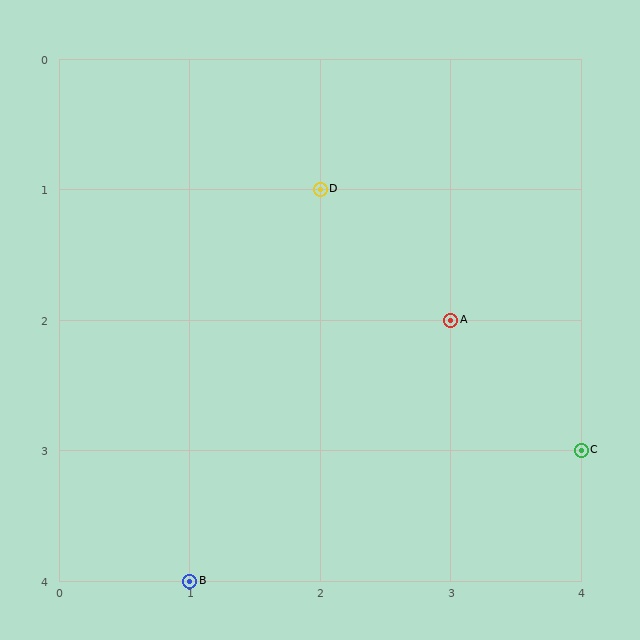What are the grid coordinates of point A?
Point A is at grid coordinates (3, 2).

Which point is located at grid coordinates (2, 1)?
Point D is at (2, 1).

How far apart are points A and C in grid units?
Points A and C are 1 column and 1 row apart (about 1.4 grid units diagonally).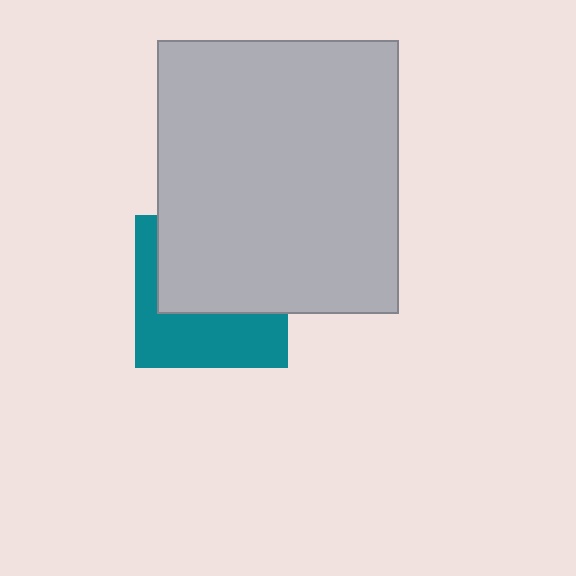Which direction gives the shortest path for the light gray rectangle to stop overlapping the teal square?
Moving up gives the shortest separation.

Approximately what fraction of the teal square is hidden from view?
Roughly 55% of the teal square is hidden behind the light gray rectangle.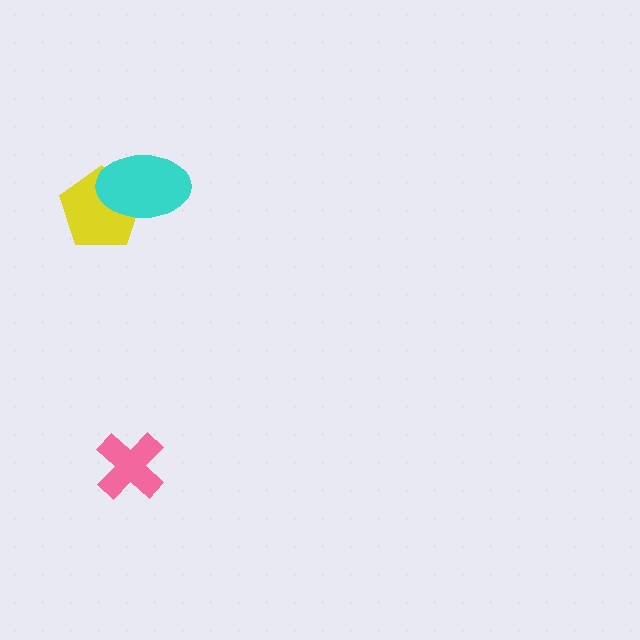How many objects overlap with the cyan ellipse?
1 object overlaps with the cyan ellipse.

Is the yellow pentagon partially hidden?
Yes, it is partially covered by another shape.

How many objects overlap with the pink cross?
0 objects overlap with the pink cross.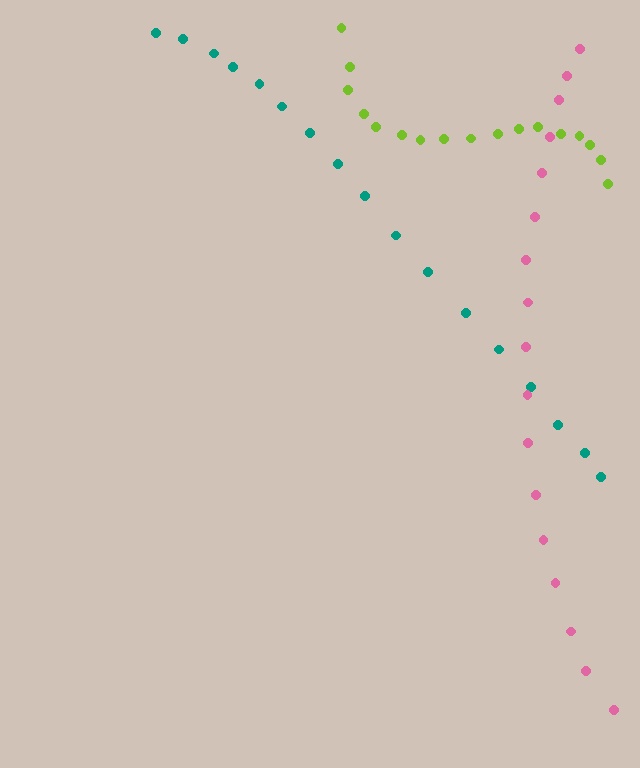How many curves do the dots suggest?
There are 3 distinct paths.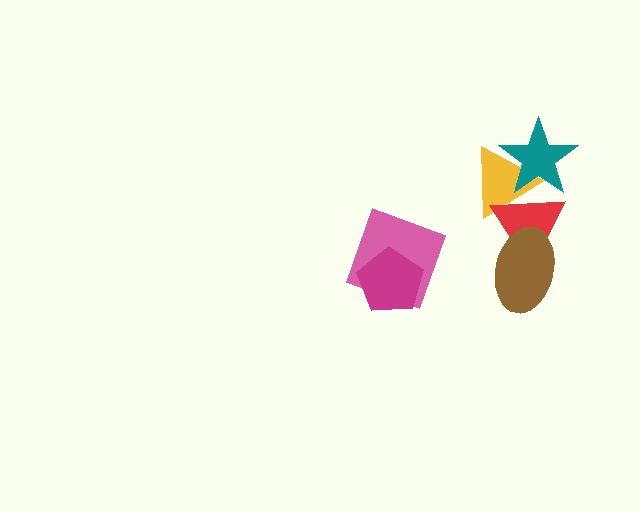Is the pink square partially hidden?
Yes, it is partially covered by another shape.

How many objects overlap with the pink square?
1 object overlaps with the pink square.